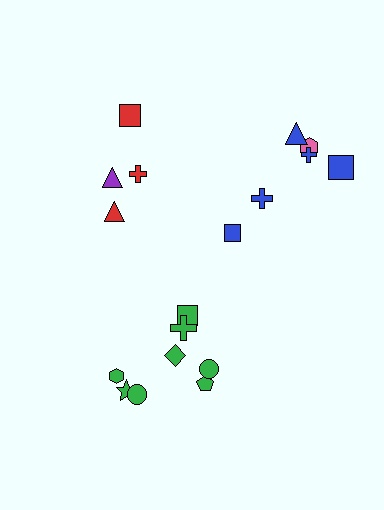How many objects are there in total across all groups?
There are 18 objects.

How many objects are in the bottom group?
There are 8 objects.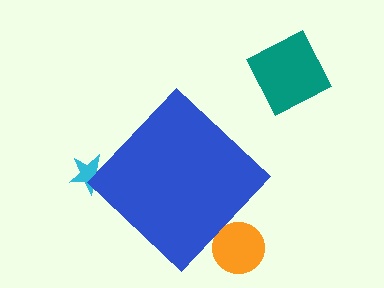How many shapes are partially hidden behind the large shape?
2 shapes are partially hidden.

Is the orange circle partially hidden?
Yes, the orange circle is partially hidden behind the blue diamond.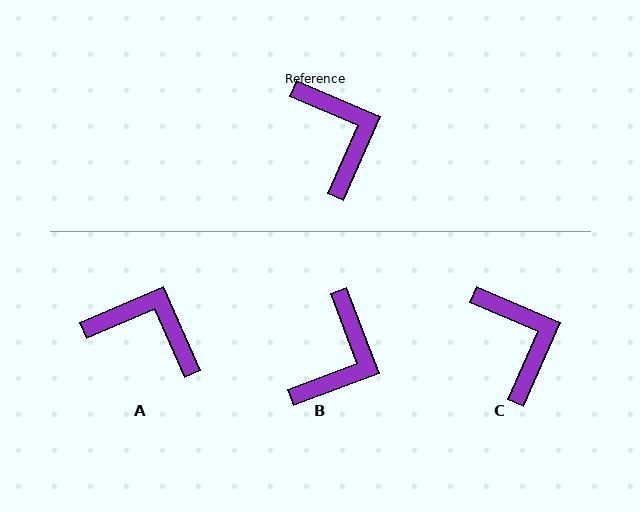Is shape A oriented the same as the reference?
No, it is off by about 47 degrees.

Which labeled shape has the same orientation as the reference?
C.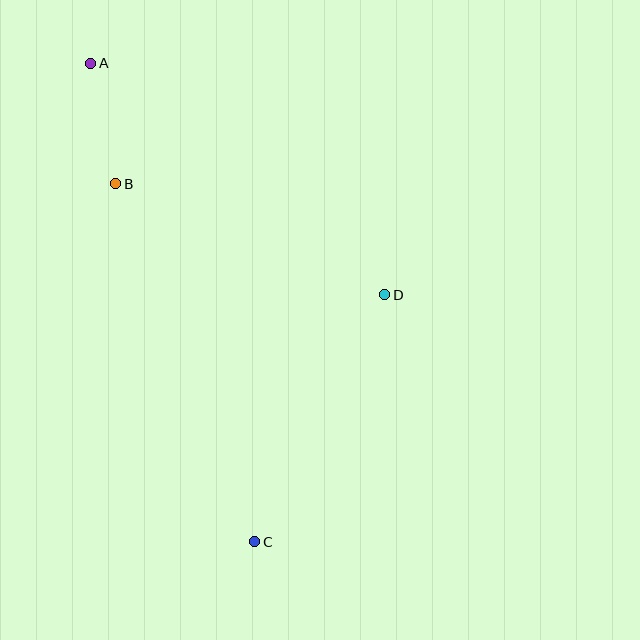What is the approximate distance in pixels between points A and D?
The distance between A and D is approximately 374 pixels.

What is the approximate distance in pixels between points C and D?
The distance between C and D is approximately 279 pixels.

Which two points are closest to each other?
Points A and B are closest to each other.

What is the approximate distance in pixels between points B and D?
The distance between B and D is approximately 291 pixels.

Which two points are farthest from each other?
Points A and C are farthest from each other.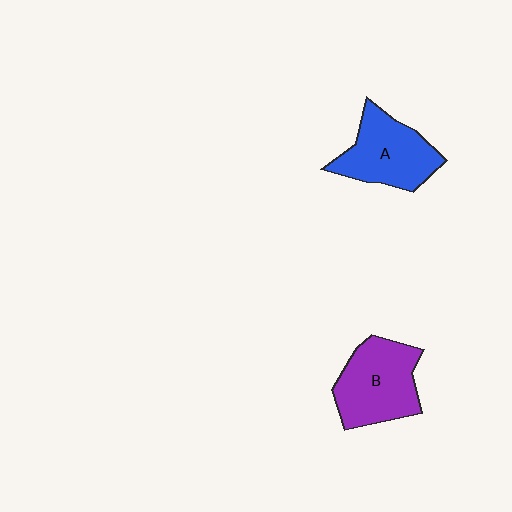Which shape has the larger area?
Shape B (purple).